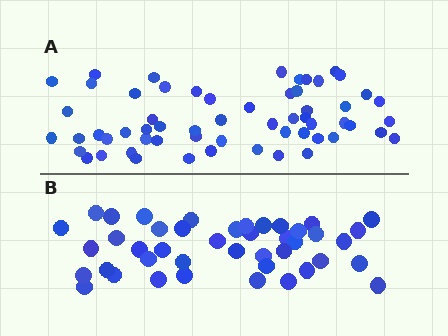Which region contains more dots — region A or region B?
Region A (the top region) has more dots.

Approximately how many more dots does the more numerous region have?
Region A has approximately 15 more dots than region B.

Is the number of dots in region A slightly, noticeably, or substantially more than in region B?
Region A has noticeably more, but not dramatically so. The ratio is roughly 1.4 to 1.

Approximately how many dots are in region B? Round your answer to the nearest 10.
About 40 dots. (The exact count is 43, which rounds to 40.)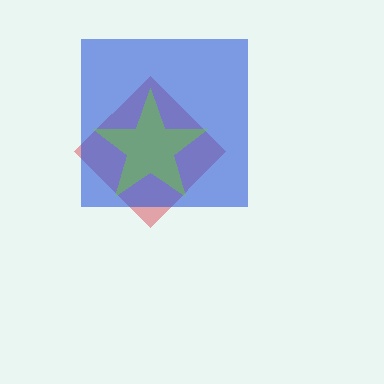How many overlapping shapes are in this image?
There are 3 overlapping shapes in the image.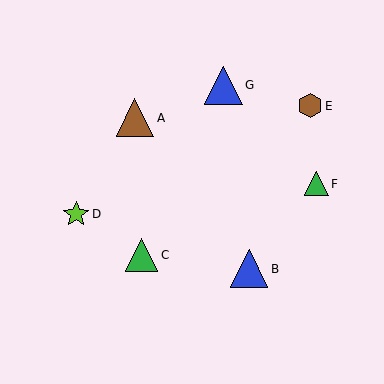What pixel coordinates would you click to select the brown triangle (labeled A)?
Click at (135, 118) to select the brown triangle A.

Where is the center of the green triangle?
The center of the green triangle is at (142, 255).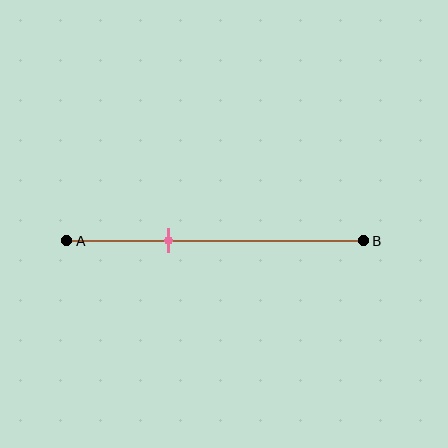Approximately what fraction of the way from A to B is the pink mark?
The pink mark is approximately 35% of the way from A to B.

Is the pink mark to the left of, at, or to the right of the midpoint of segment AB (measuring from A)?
The pink mark is to the left of the midpoint of segment AB.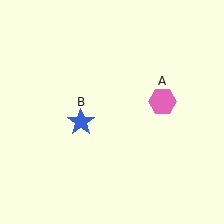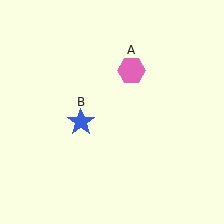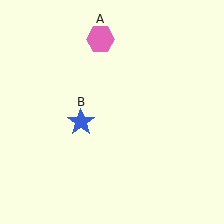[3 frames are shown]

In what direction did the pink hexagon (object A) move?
The pink hexagon (object A) moved up and to the left.